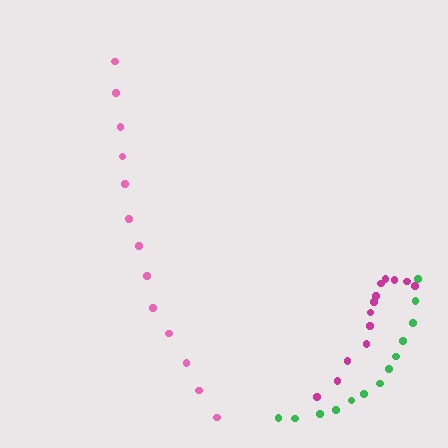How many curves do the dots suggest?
There are 3 distinct paths.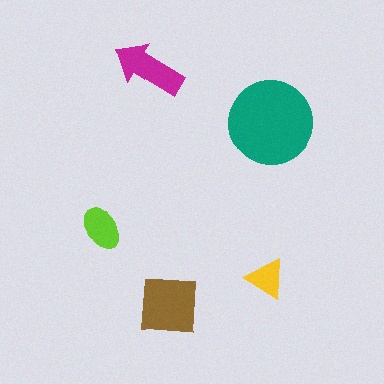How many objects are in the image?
There are 5 objects in the image.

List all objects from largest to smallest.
The teal circle, the brown square, the magenta arrow, the lime ellipse, the yellow triangle.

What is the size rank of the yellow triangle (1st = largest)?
5th.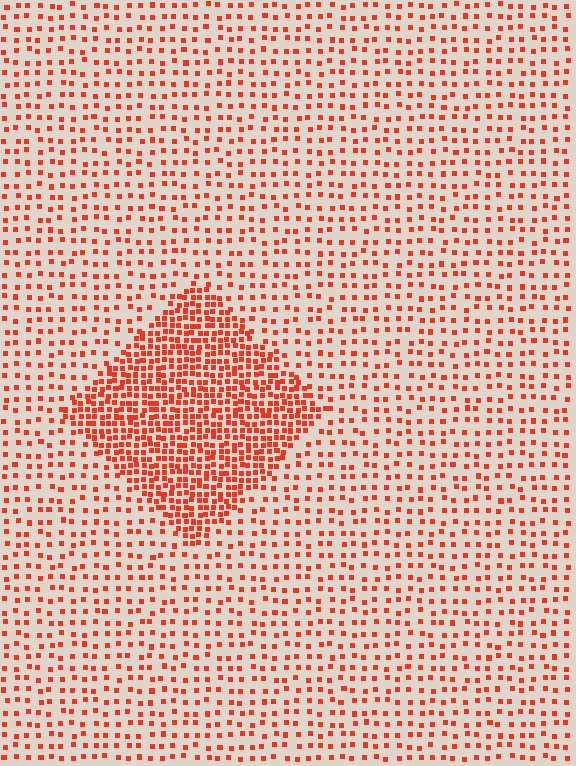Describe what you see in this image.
The image contains small red elements arranged at two different densities. A diamond-shaped region is visible where the elements are more densely packed than the surrounding area.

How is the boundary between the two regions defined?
The boundary is defined by a change in element density (approximately 2.6x ratio). All elements are the same color, size, and shape.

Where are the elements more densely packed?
The elements are more densely packed inside the diamond boundary.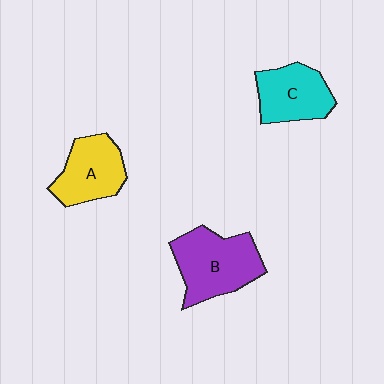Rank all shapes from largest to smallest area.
From largest to smallest: B (purple), A (yellow), C (cyan).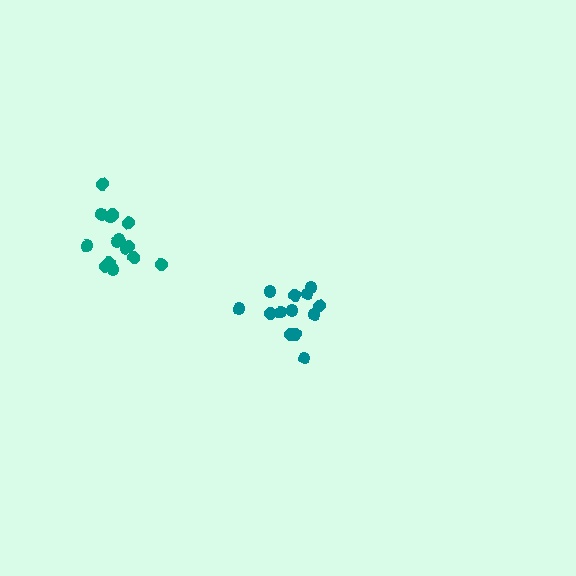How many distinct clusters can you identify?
There are 2 distinct clusters.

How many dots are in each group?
Group 1: 13 dots, Group 2: 15 dots (28 total).